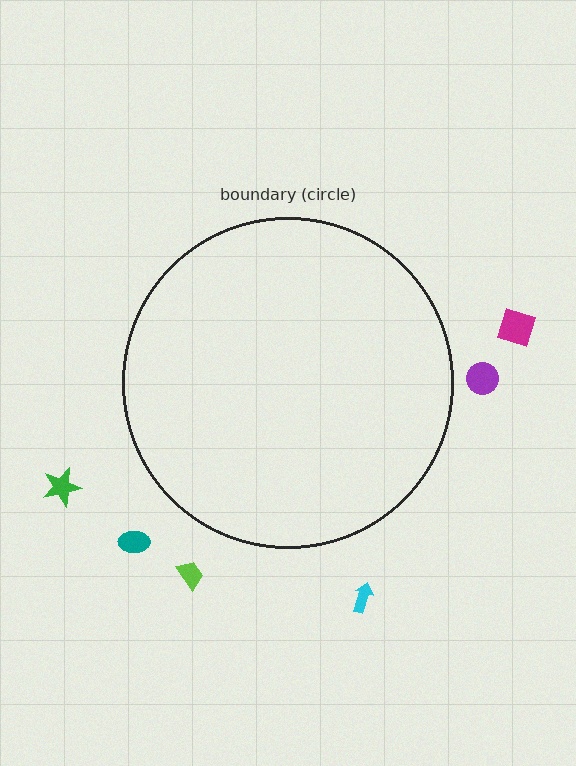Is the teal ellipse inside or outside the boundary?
Outside.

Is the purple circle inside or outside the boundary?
Outside.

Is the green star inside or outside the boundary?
Outside.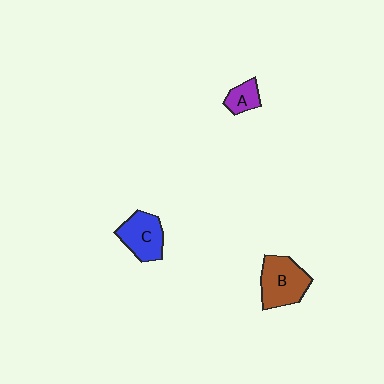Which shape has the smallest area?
Shape A (purple).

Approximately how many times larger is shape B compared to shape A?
Approximately 2.3 times.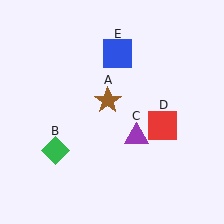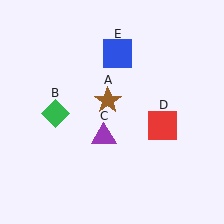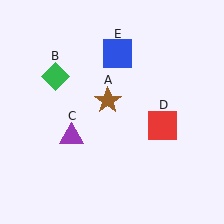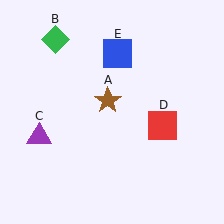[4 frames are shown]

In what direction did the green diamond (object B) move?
The green diamond (object B) moved up.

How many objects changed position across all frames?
2 objects changed position: green diamond (object B), purple triangle (object C).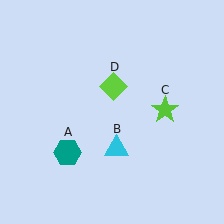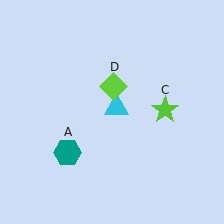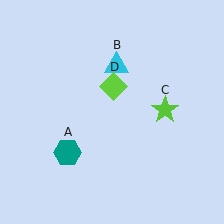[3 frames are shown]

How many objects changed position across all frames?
1 object changed position: cyan triangle (object B).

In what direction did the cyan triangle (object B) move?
The cyan triangle (object B) moved up.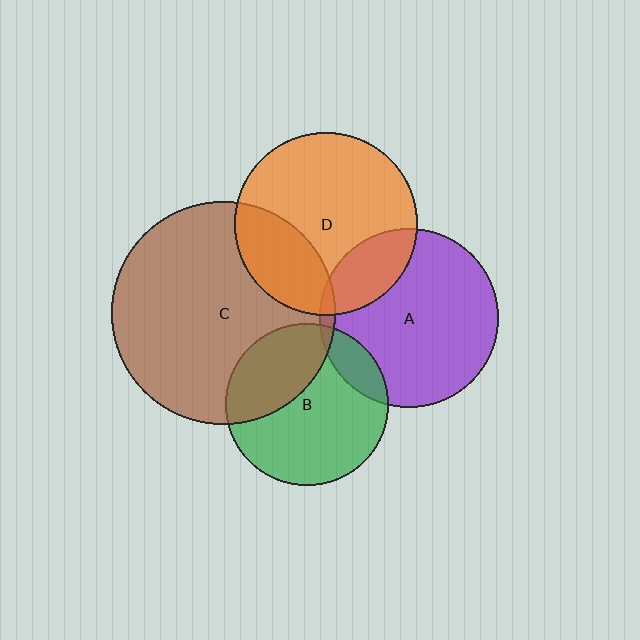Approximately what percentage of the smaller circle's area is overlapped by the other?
Approximately 35%.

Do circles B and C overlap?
Yes.